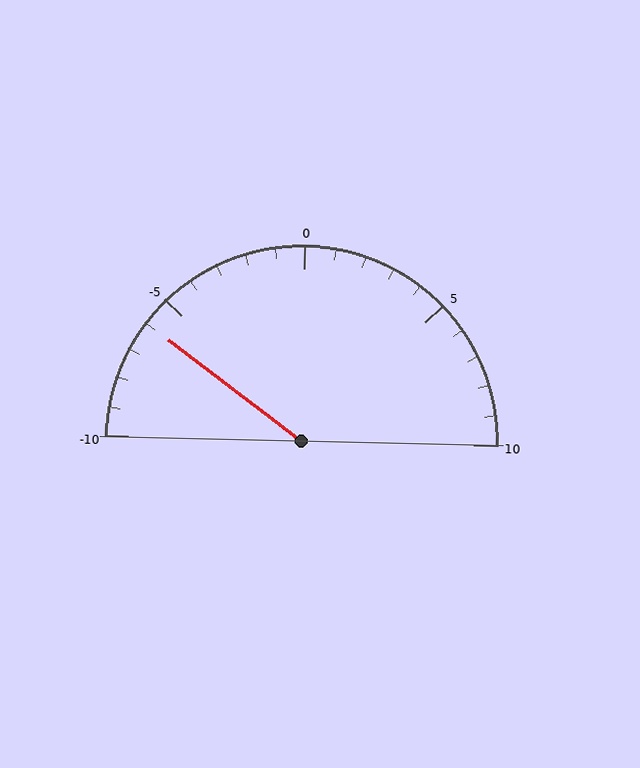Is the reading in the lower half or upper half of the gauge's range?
The reading is in the lower half of the range (-10 to 10).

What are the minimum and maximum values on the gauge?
The gauge ranges from -10 to 10.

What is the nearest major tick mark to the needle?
The nearest major tick mark is -5.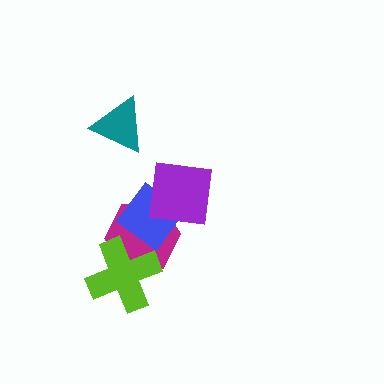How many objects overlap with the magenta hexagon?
3 objects overlap with the magenta hexagon.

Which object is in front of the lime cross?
The blue diamond is in front of the lime cross.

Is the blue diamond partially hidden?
Yes, it is partially covered by another shape.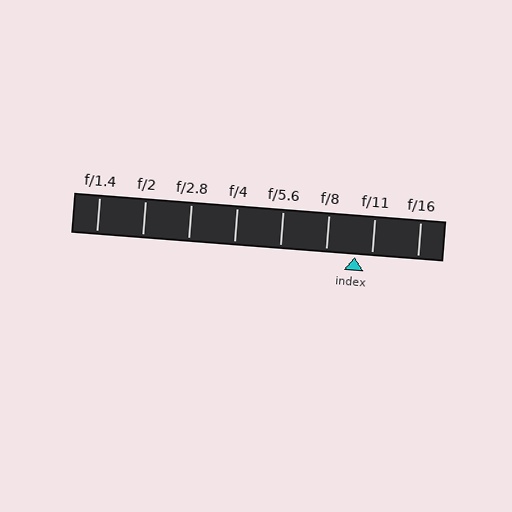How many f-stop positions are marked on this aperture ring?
There are 8 f-stop positions marked.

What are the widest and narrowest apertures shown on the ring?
The widest aperture shown is f/1.4 and the narrowest is f/16.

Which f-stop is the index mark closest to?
The index mark is closest to f/11.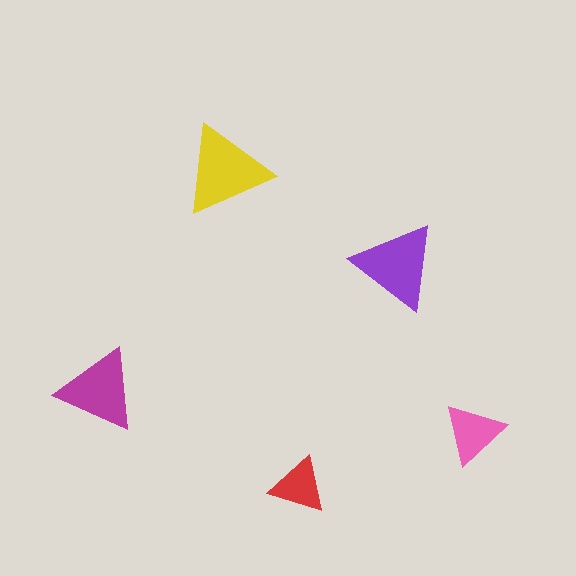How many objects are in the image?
There are 5 objects in the image.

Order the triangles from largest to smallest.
the yellow one, the purple one, the magenta one, the pink one, the red one.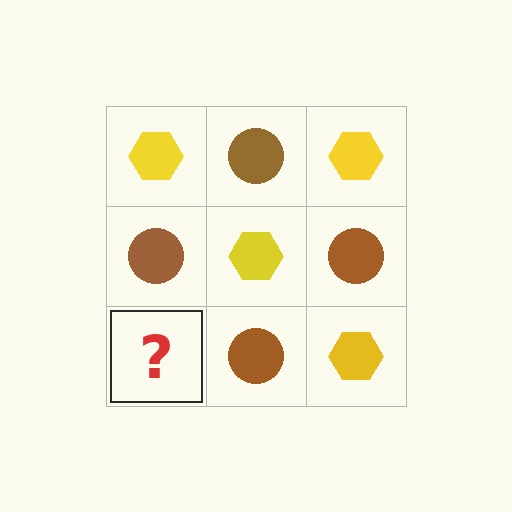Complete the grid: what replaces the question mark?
The question mark should be replaced with a yellow hexagon.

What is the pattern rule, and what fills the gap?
The rule is that it alternates yellow hexagon and brown circle in a checkerboard pattern. The gap should be filled with a yellow hexagon.